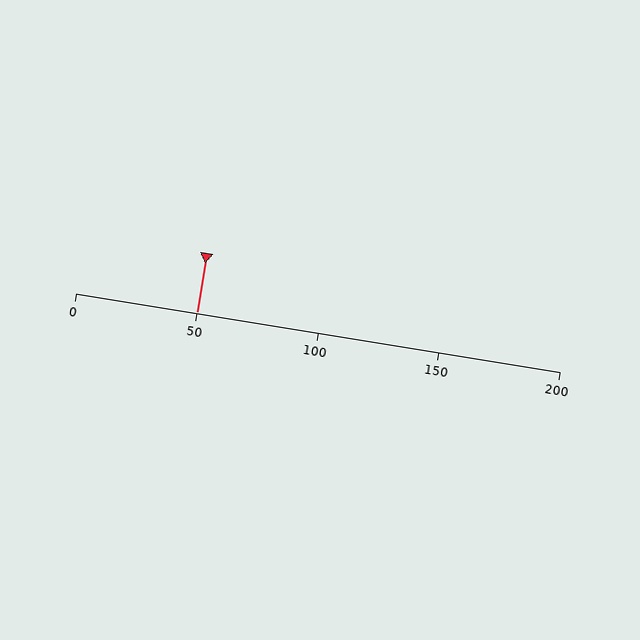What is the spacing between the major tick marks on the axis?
The major ticks are spaced 50 apart.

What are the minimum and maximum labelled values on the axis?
The axis runs from 0 to 200.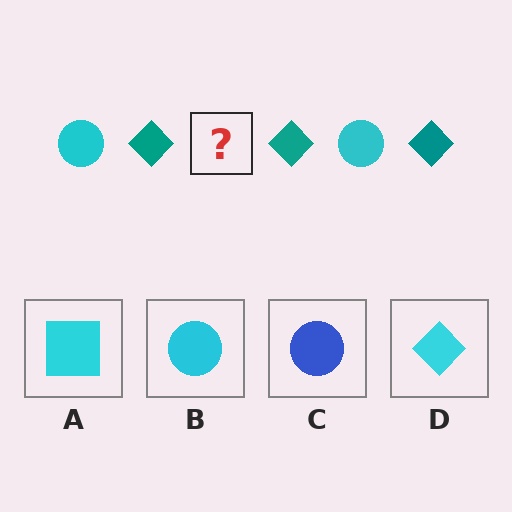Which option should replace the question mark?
Option B.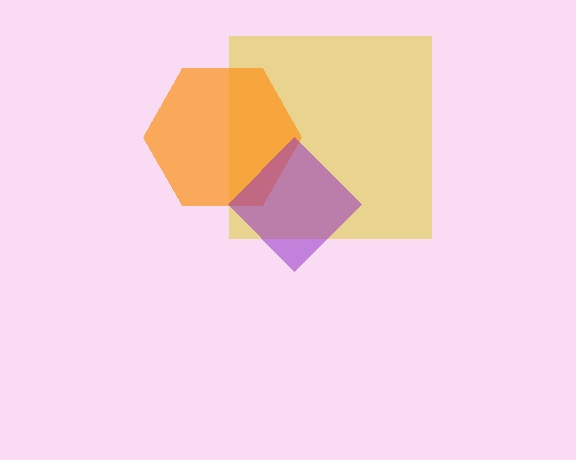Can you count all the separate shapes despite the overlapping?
Yes, there are 3 separate shapes.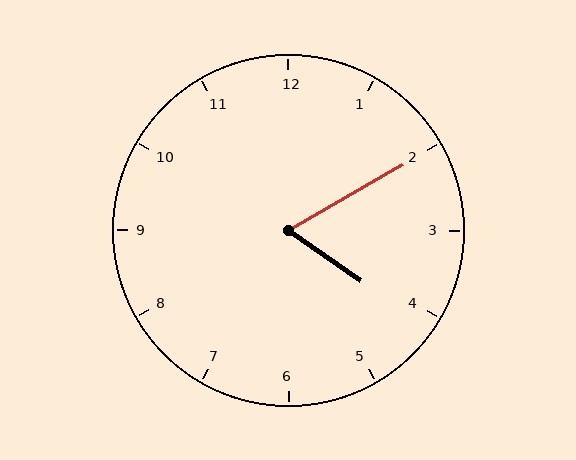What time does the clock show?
4:10.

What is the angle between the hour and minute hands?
Approximately 65 degrees.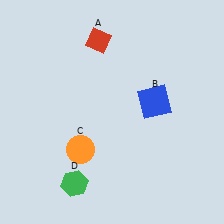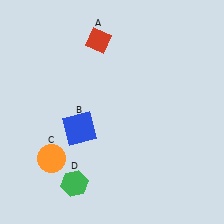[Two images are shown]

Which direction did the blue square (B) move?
The blue square (B) moved left.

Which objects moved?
The objects that moved are: the blue square (B), the orange circle (C).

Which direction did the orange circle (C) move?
The orange circle (C) moved left.